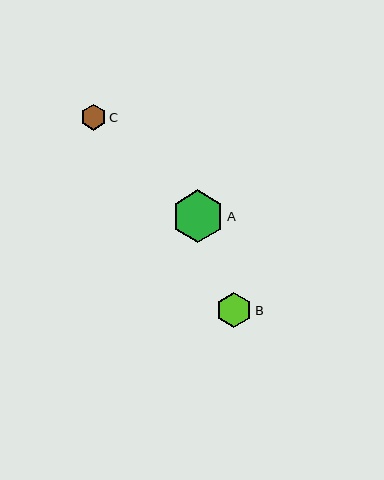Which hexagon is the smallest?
Hexagon C is the smallest with a size of approximately 26 pixels.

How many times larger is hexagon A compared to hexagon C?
Hexagon A is approximately 2.0 times the size of hexagon C.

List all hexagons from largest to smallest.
From largest to smallest: A, B, C.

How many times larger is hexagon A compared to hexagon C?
Hexagon A is approximately 2.0 times the size of hexagon C.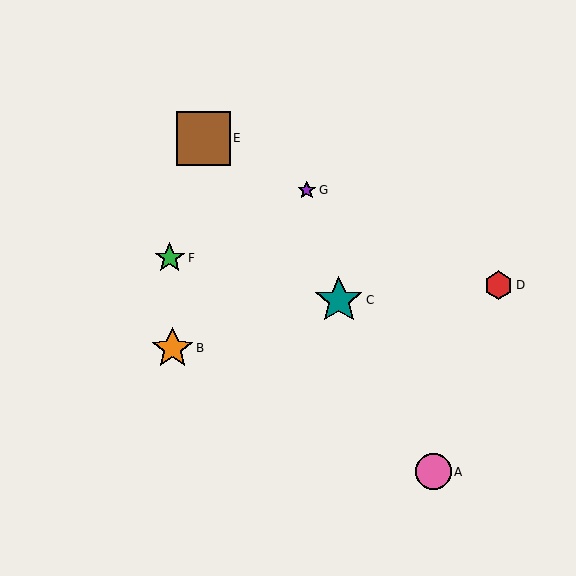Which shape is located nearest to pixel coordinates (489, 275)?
The red hexagon (labeled D) at (499, 285) is nearest to that location.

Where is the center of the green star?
The center of the green star is at (170, 258).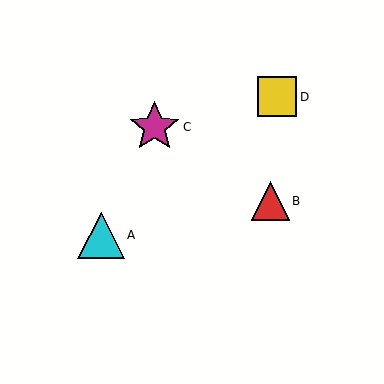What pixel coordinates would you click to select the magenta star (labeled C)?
Click at (154, 127) to select the magenta star C.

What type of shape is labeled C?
Shape C is a magenta star.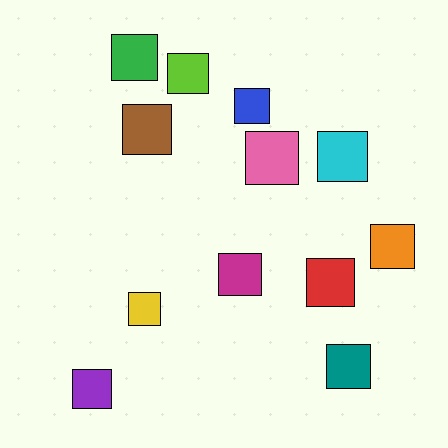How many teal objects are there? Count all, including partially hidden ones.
There is 1 teal object.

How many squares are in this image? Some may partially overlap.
There are 12 squares.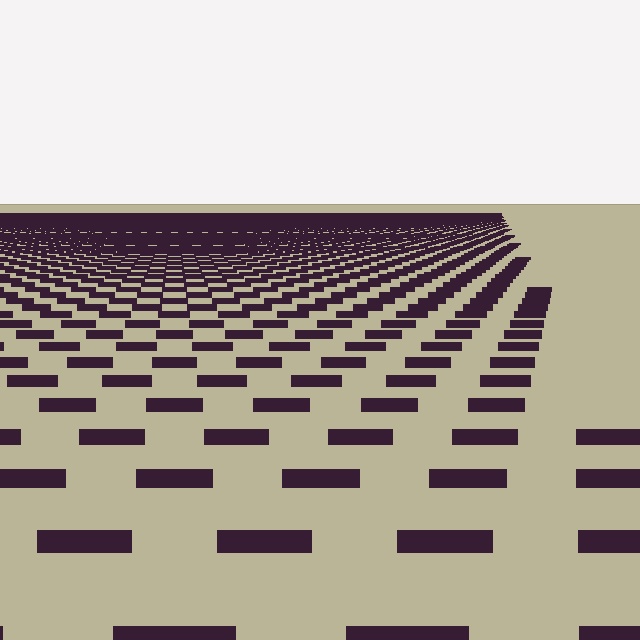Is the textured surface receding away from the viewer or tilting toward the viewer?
The surface is receding away from the viewer. Texture elements get smaller and denser toward the top.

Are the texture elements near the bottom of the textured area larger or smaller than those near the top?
Larger. Near the bottom, elements are closer to the viewer and appear at a bigger on-screen size.